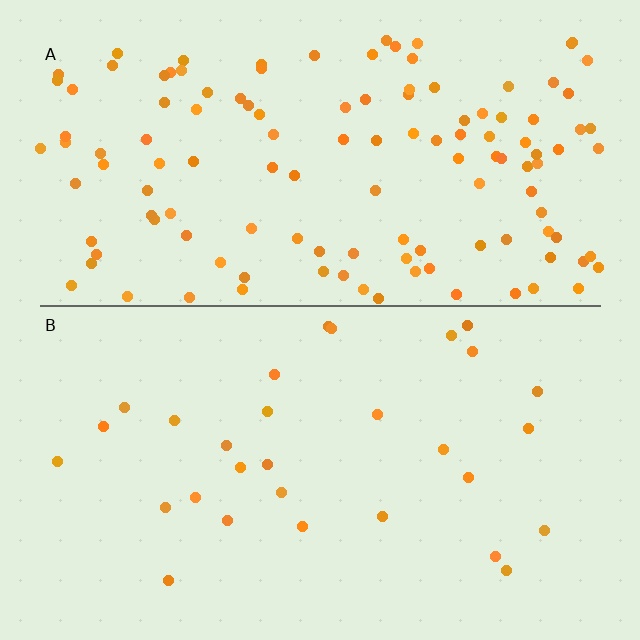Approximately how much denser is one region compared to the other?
Approximately 4.2× — region A over region B.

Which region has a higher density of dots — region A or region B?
A (the top).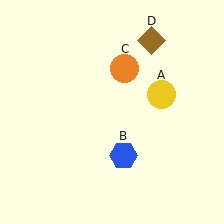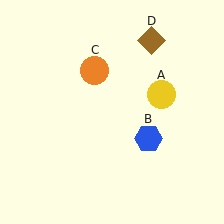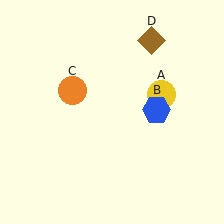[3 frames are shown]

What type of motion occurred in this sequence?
The blue hexagon (object B), orange circle (object C) rotated counterclockwise around the center of the scene.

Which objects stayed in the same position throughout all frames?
Yellow circle (object A) and brown diamond (object D) remained stationary.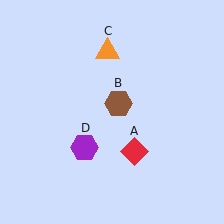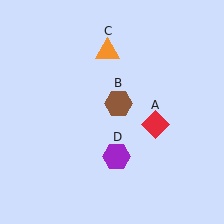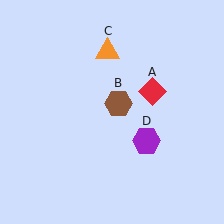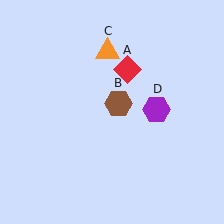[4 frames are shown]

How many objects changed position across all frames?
2 objects changed position: red diamond (object A), purple hexagon (object D).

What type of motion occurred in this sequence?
The red diamond (object A), purple hexagon (object D) rotated counterclockwise around the center of the scene.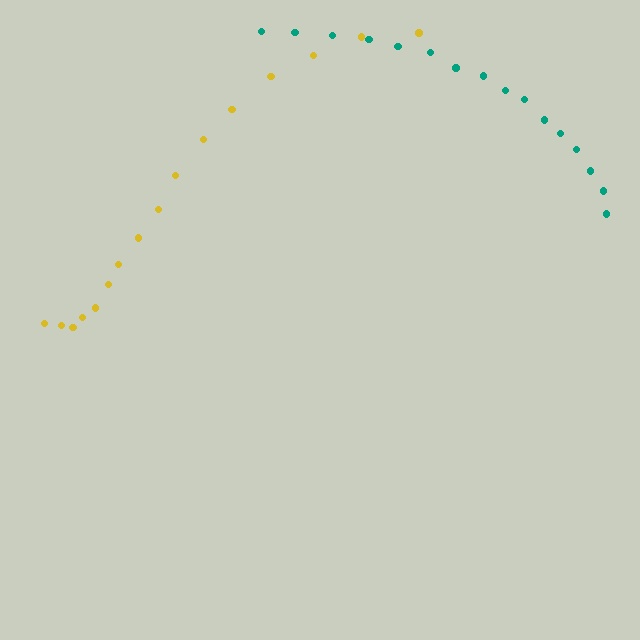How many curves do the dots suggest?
There are 2 distinct paths.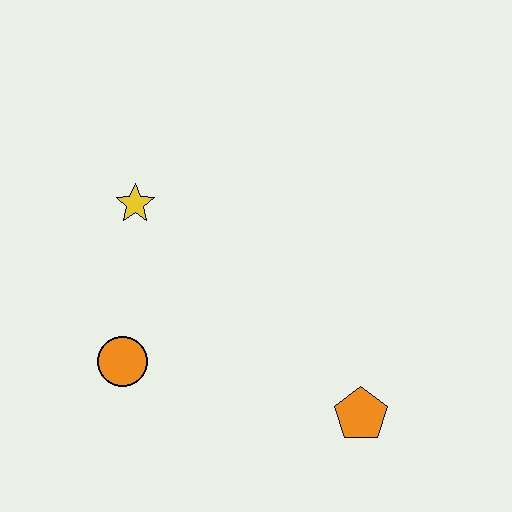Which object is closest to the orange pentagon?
The orange circle is closest to the orange pentagon.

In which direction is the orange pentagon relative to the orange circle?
The orange pentagon is to the right of the orange circle.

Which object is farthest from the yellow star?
The orange pentagon is farthest from the yellow star.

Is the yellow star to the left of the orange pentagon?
Yes